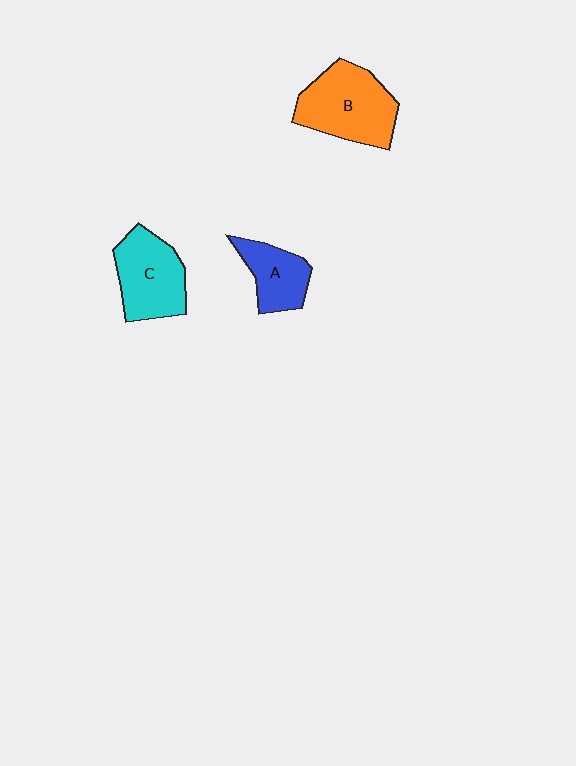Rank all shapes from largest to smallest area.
From largest to smallest: B (orange), C (cyan), A (blue).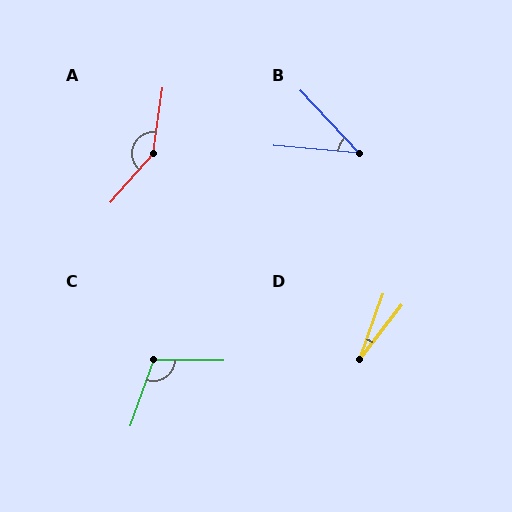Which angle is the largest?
A, at approximately 148 degrees.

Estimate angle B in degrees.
Approximately 42 degrees.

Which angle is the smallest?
D, at approximately 19 degrees.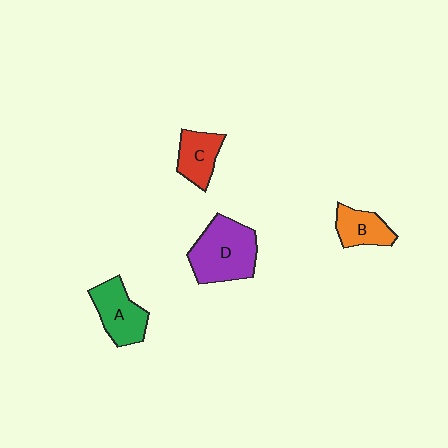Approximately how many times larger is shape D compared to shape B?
Approximately 1.9 times.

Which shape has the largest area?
Shape D (purple).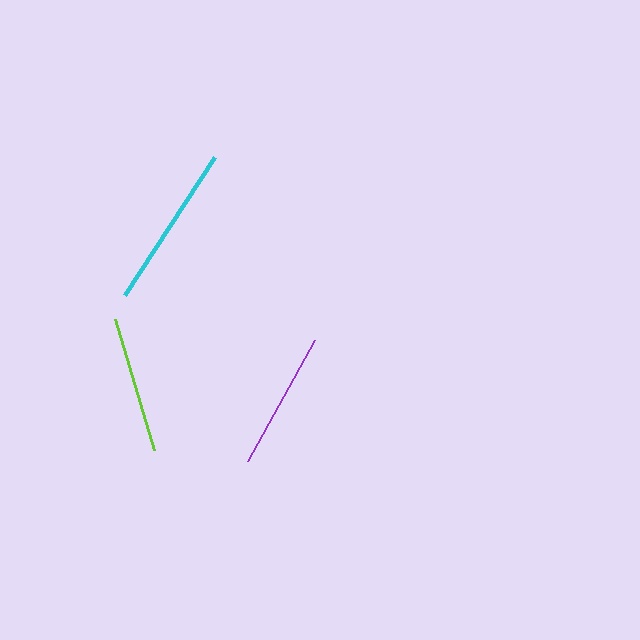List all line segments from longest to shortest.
From longest to shortest: cyan, purple, lime.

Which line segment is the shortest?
The lime line is the shortest at approximately 136 pixels.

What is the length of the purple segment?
The purple segment is approximately 139 pixels long.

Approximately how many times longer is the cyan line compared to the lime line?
The cyan line is approximately 1.2 times the length of the lime line.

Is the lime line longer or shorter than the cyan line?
The cyan line is longer than the lime line.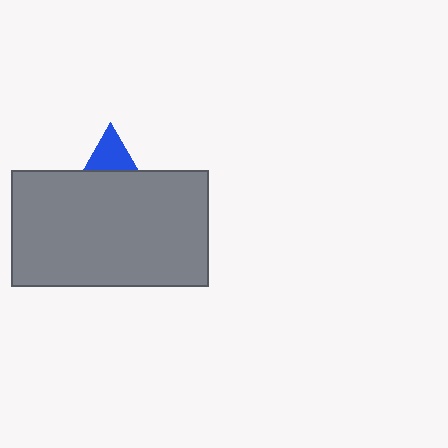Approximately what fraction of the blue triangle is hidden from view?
Roughly 67% of the blue triangle is hidden behind the gray rectangle.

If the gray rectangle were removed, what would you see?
You would see the complete blue triangle.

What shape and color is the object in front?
The object in front is a gray rectangle.